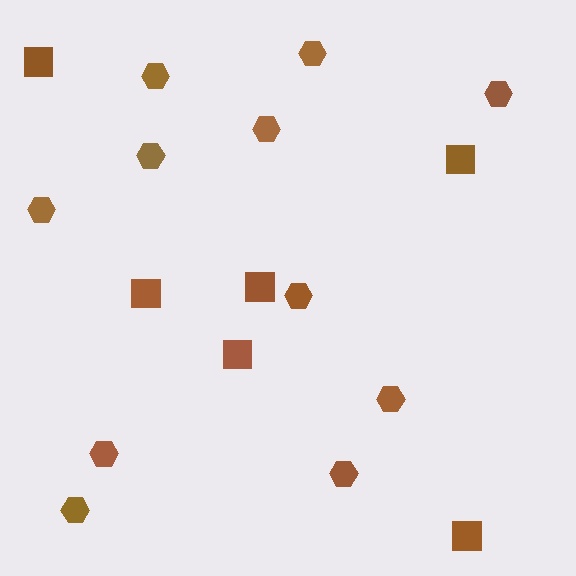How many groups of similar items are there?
There are 2 groups: one group of hexagons (11) and one group of squares (6).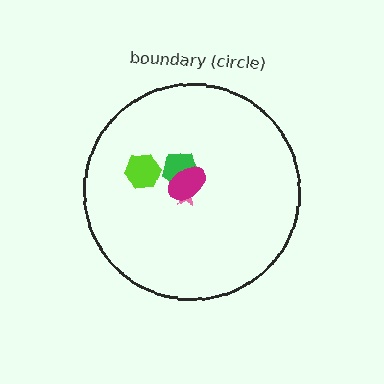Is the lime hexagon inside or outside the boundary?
Inside.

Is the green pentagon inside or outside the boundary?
Inside.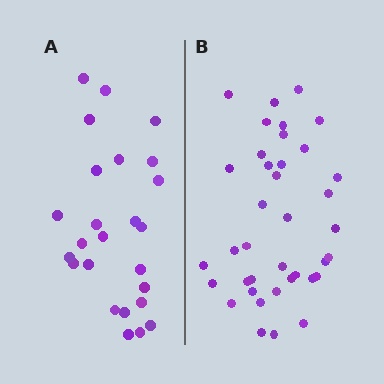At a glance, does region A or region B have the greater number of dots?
Region B (the right region) has more dots.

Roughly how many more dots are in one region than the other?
Region B has approximately 15 more dots than region A.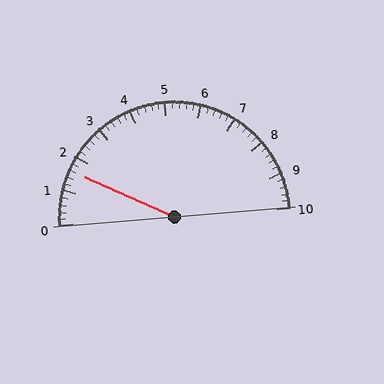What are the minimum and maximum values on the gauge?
The gauge ranges from 0 to 10.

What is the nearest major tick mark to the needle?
The nearest major tick mark is 2.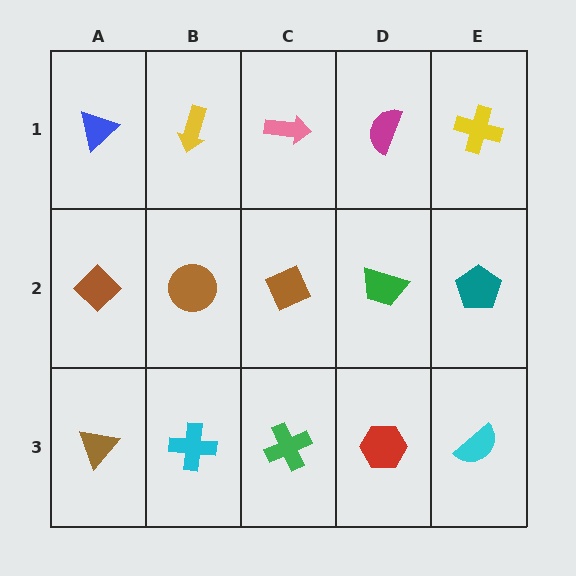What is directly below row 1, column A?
A brown diamond.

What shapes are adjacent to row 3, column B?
A brown circle (row 2, column B), a brown triangle (row 3, column A), a green cross (row 3, column C).